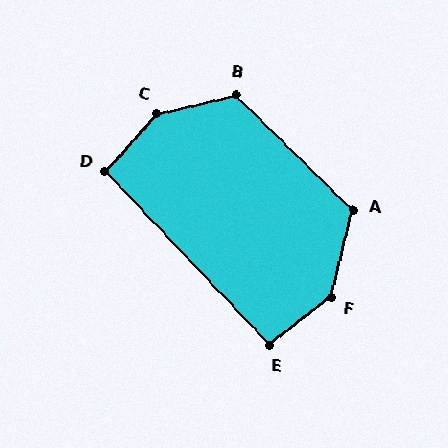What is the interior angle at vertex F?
Approximately 142 degrees (obtuse).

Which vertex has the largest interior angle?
C, at approximately 144 degrees.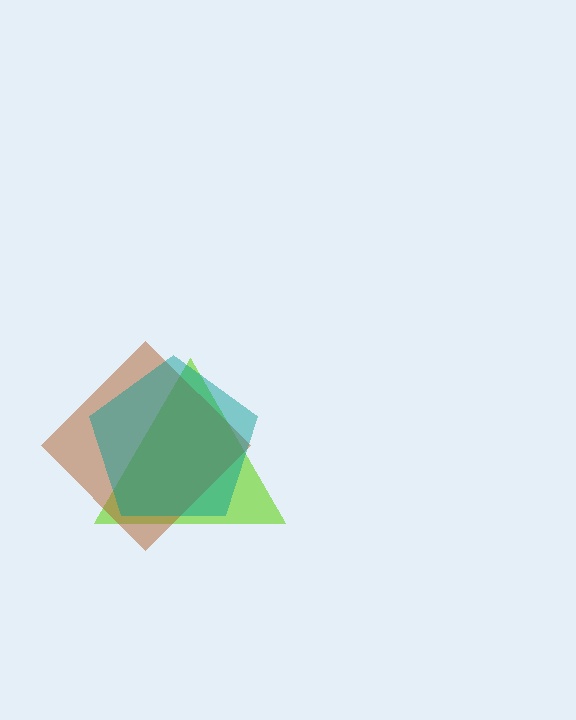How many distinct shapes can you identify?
There are 3 distinct shapes: a lime triangle, a brown diamond, a teal pentagon.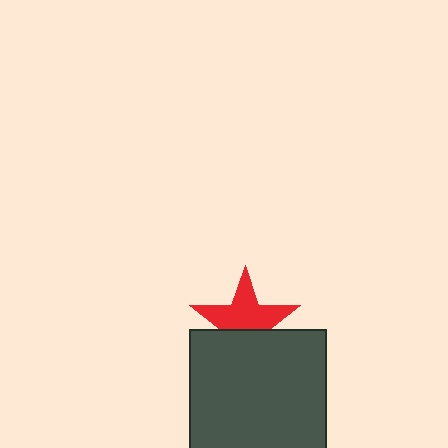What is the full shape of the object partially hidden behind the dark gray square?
The partially hidden object is a red star.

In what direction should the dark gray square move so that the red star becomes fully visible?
The dark gray square should move down. That is the shortest direction to clear the overlap and leave the red star fully visible.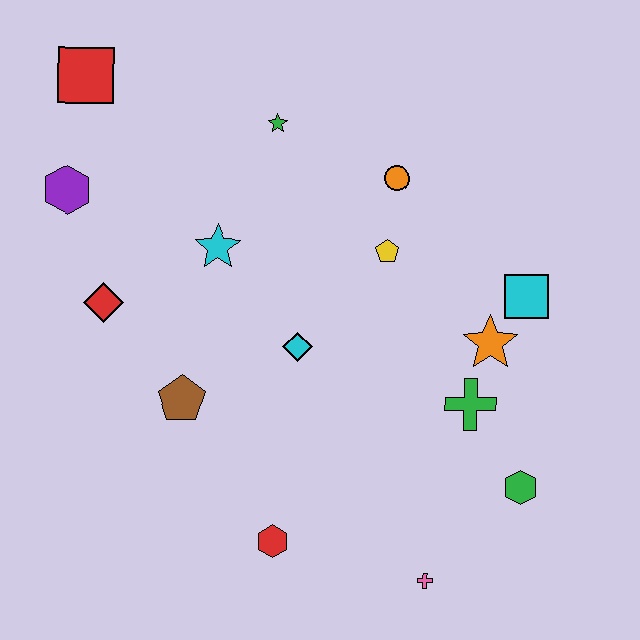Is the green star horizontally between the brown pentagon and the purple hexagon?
No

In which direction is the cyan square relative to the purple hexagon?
The cyan square is to the right of the purple hexagon.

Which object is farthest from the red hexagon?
The red square is farthest from the red hexagon.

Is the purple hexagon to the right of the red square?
No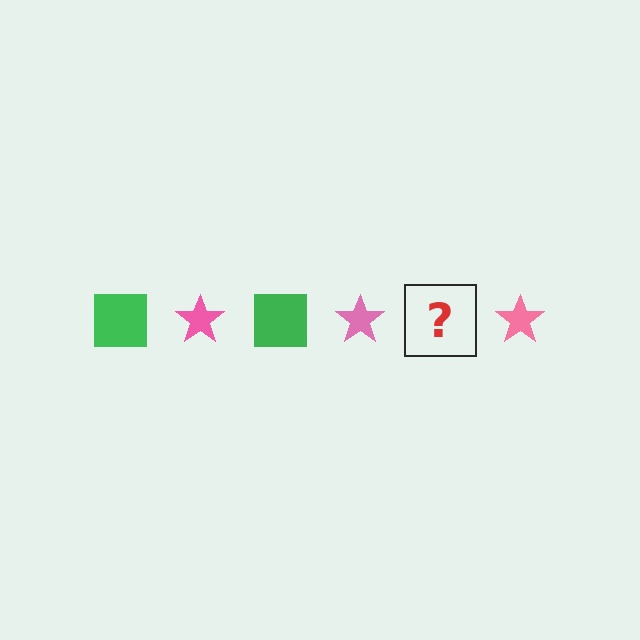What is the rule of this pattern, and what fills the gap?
The rule is that the pattern alternates between green square and pink star. The gap should be filled with a green square.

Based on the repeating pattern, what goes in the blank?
The blank should be a green square.